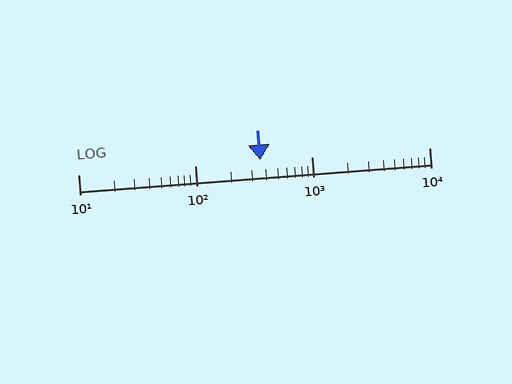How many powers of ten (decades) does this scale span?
The scale spans 3 decades, from 10 to 10000.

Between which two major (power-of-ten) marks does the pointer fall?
The pointer is between 100 and 1000.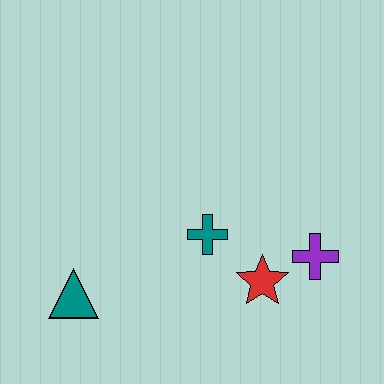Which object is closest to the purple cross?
The red star is closest to the purple cross.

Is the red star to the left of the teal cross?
No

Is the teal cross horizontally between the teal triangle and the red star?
Yes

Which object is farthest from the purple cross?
The teal triangle is farthest from the purple cross.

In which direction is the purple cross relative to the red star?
The purple cross is to the right of the red star.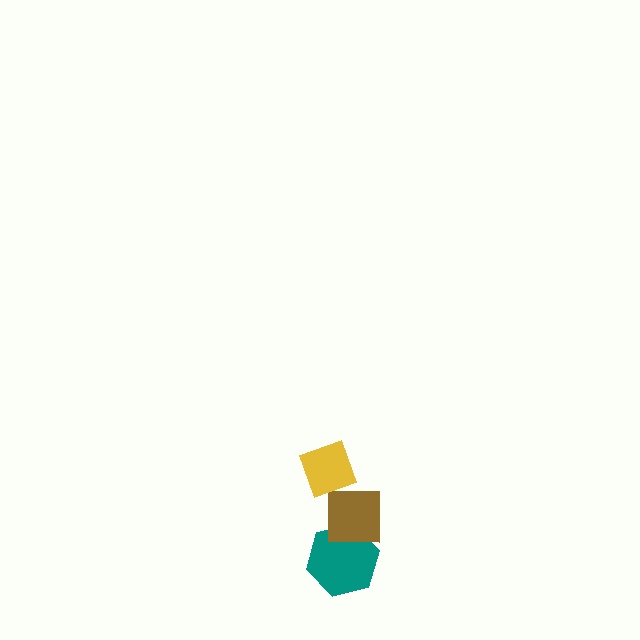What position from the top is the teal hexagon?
The teal hexagon is 3rd from the top.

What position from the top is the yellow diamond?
The yellow diamond is 1st from the top.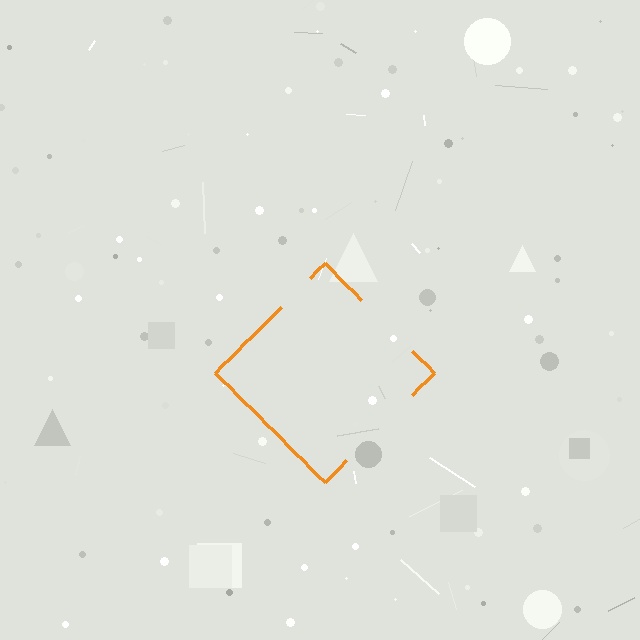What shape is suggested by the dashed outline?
The dashed outline suggests a diamond.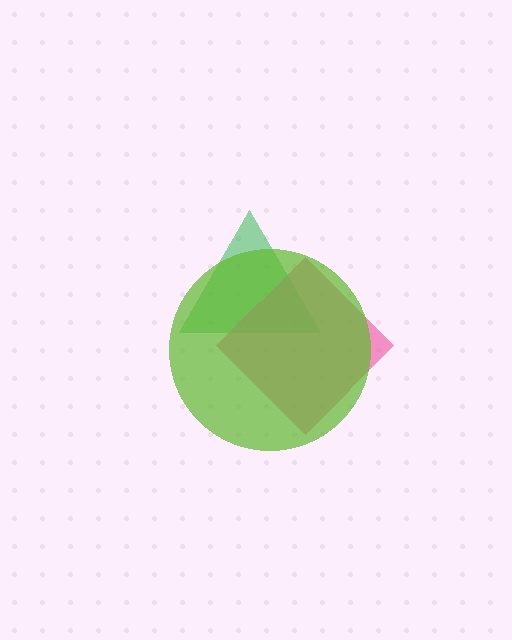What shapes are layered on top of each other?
The layered shapes are: a green triangle, a pink diamond, a lime circle.